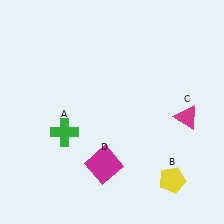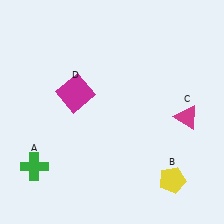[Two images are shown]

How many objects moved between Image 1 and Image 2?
2 objects moved between the two images.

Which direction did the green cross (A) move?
The green cross (A) moved down.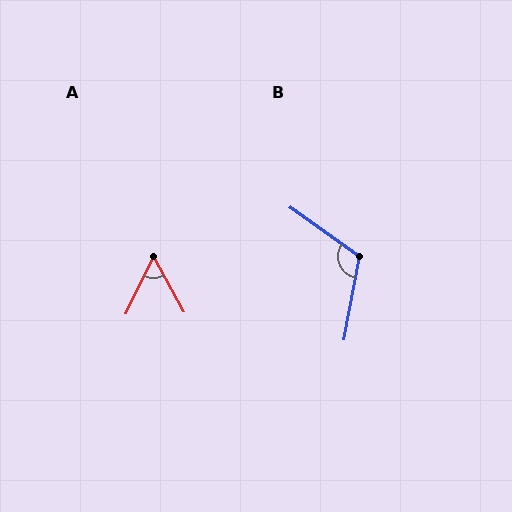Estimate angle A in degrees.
Approximately 54 degrees.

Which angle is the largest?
B, at approximately 115 degrees.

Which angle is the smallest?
A, at approximately 54 degrees.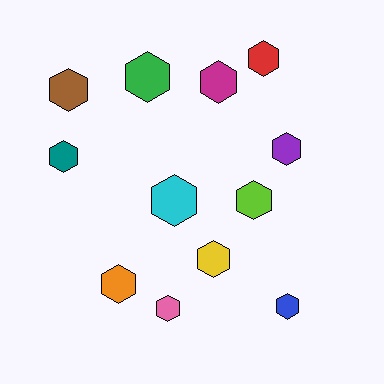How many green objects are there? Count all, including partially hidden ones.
There is 1 green object.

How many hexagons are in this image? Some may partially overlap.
There are 12 hexagons.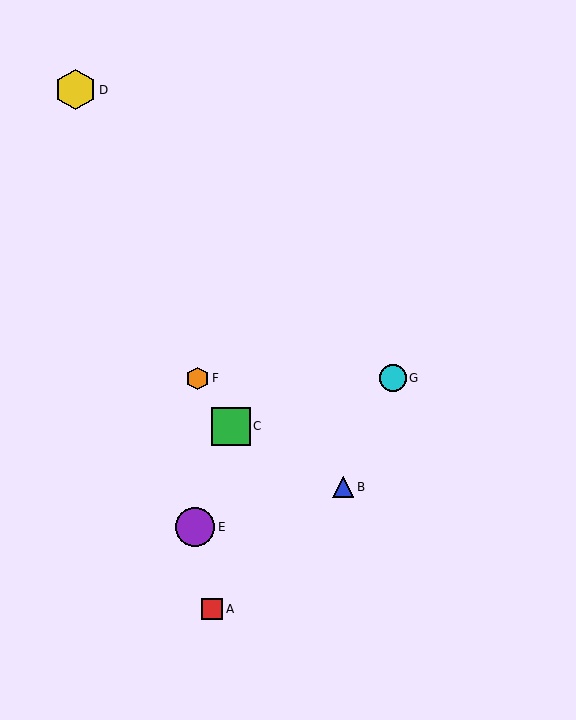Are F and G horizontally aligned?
Yes, both are at y≈378.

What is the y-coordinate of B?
Object B is at y≈487.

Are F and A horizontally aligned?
No, F is at y≈378 and A is at y≈609.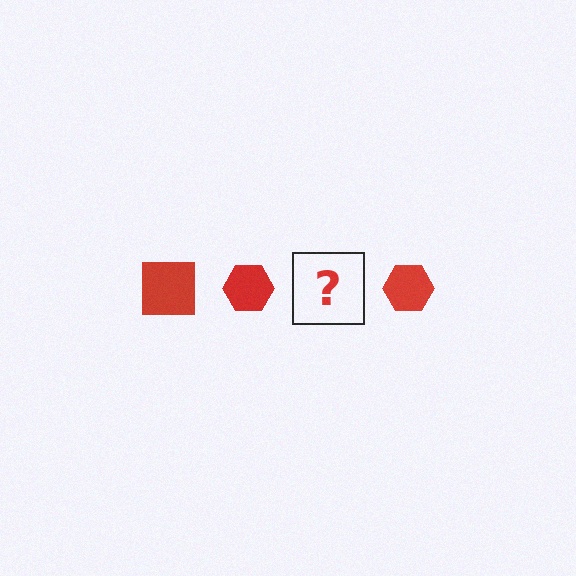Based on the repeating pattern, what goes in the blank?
The blank should be a red square.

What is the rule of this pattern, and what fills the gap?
The rule is that the pattern cycles through square, hexagon shapes in red. The gap should be filled with a red square.